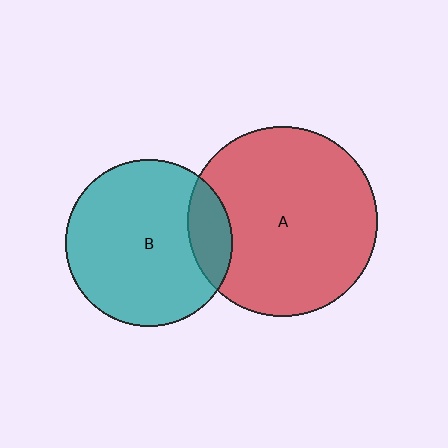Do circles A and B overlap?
Yes.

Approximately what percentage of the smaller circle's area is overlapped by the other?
Approximately 15%.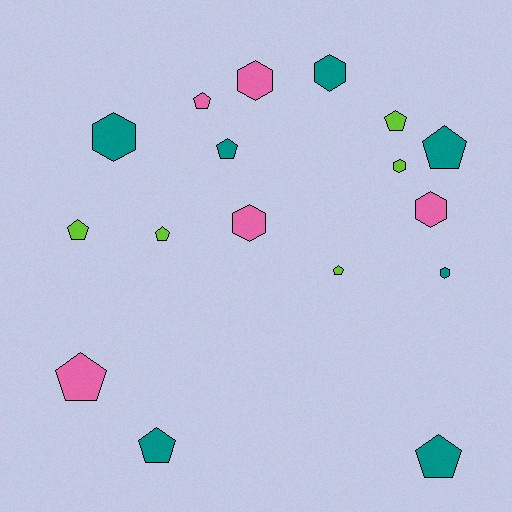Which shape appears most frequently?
Pentagon, with 10 objects.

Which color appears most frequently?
Teal, with 7 objects.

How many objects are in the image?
There are 17 objects.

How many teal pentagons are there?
There are 4 teal pentagons.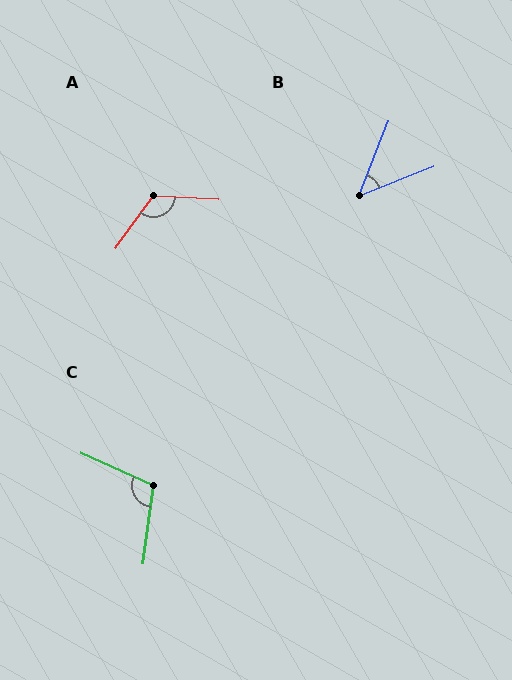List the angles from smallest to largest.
B (47°), C (106°), A (123°).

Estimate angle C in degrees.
Approximately 106 degrees.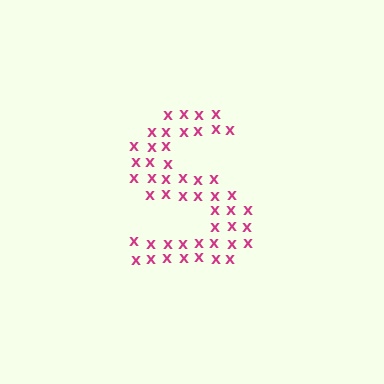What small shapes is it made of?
It is made of small letter X's.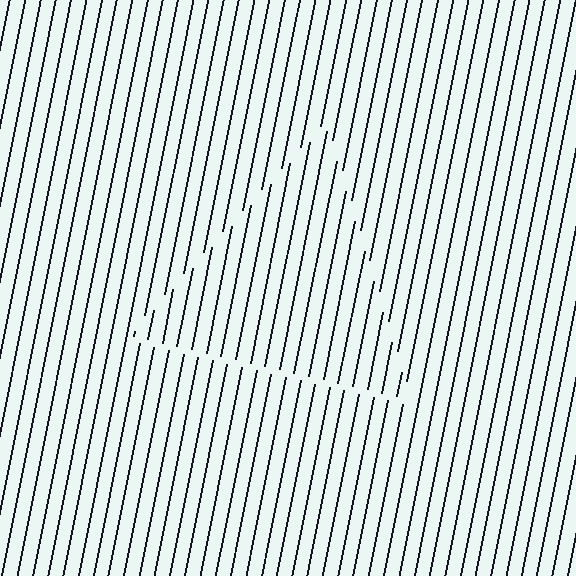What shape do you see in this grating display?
An illusory triangle. The interior of the shape contains the same grating, shifted by half a period — the contour is defined by the phase discontinuity where line-ends from the inner and outer gratings abut.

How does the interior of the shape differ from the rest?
The interior of the shape contains the same grating, shifted by half a period — the contour is defined by the phase discontinuity where line-ends from the inner and outer gratings abut.